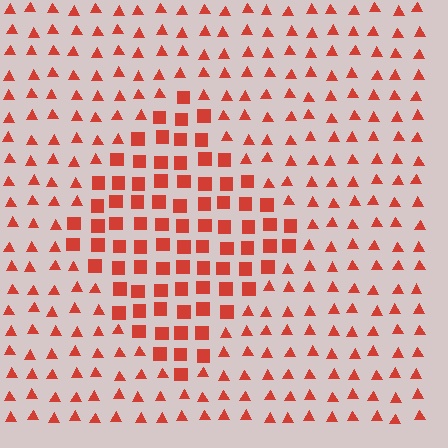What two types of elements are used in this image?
The image uses squares inside the diamond region and triangles outside it.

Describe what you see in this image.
The image is filled with small red elements arranged in a uniform grid. A diamond-shaped region contains squares, while the surrounding area contains triangles. The boundary is defined purely by the change in element shape.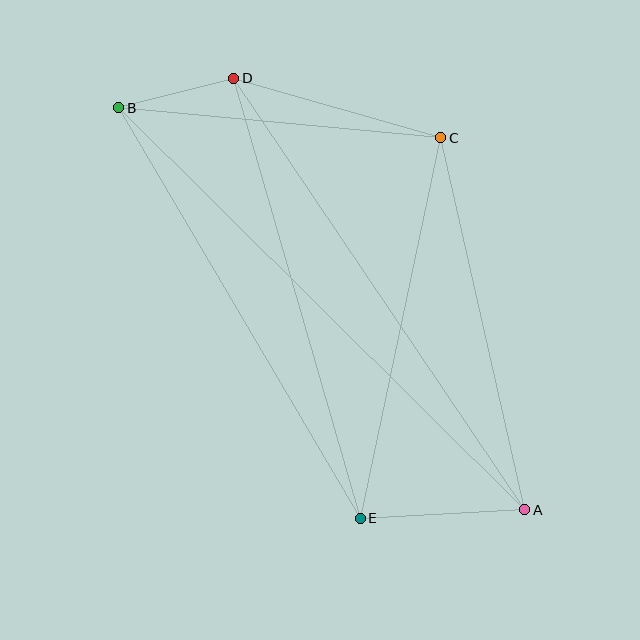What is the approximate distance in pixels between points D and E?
The distance between D and E is approximately 458 pixels.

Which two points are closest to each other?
Points B and D are closest to each other.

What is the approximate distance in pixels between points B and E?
The distance between B and E is approximately 476 pixels.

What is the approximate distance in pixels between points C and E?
The distance between C and E is approximately 389 pixels.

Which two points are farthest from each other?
Points A and B are farthest from each other.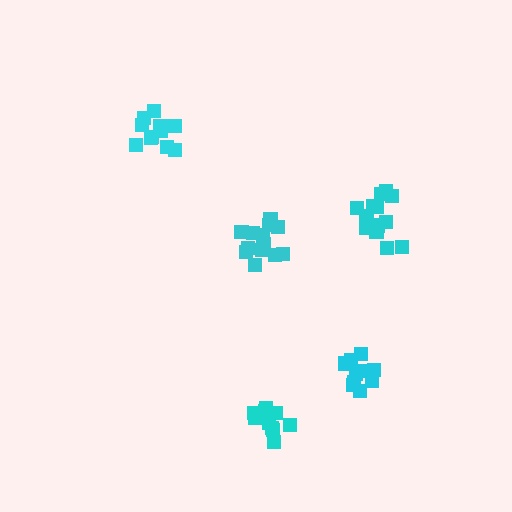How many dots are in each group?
Group 1: 10 dots, Group 2: 12 dots, Group 3: 13 dots, Group 4: 13 dots, Group 5: 13 dots (61 total).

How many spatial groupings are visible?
There are 5 spatial groupings.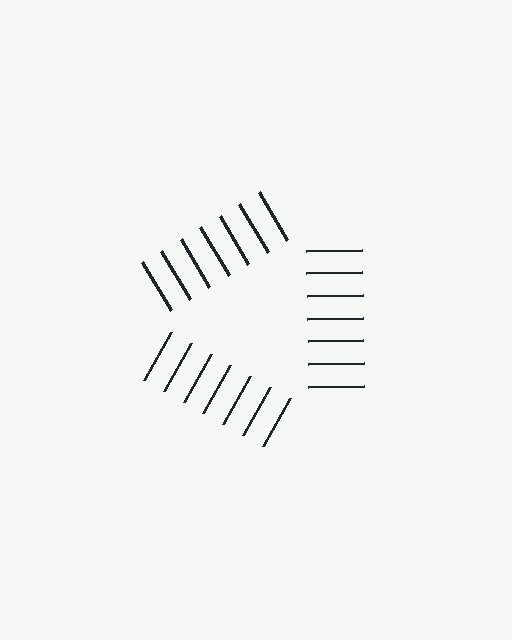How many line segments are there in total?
21 — 7 along each of the 3 edges.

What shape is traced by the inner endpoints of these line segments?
An illusory triangle — the line segments terminate on its edges but no continuous stroke is drawn.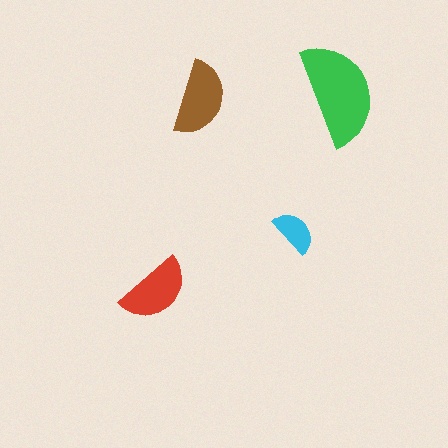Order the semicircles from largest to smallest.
the green one, the brown one, the red one, the cyan one.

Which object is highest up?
The green semicircle is topmost.